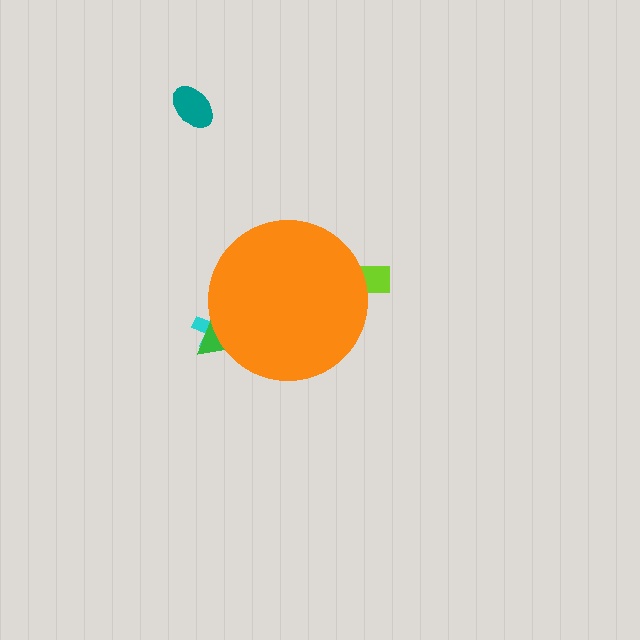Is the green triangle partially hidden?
Yes, the green triangle is partially hidden behind the orange circle.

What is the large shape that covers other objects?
An orange circle.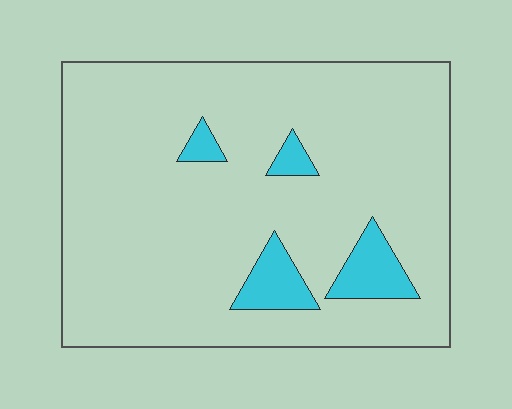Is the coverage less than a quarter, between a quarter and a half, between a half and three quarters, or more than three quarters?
Less than a quarter.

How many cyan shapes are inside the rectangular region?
4.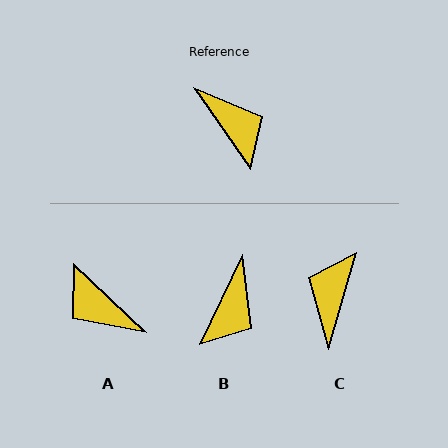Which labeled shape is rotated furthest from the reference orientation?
A, about 168 degrees away.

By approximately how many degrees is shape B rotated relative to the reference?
Approximately 60 degrees clockwise.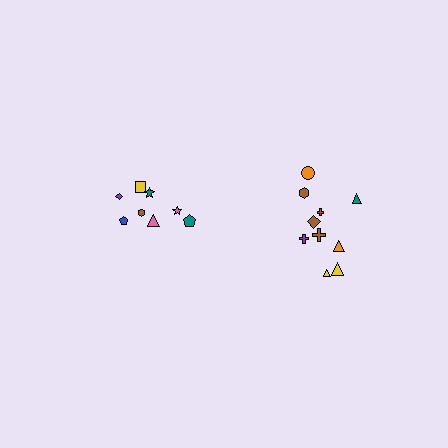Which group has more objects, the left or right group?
The right group.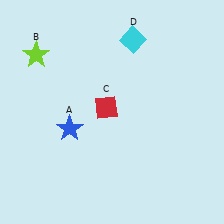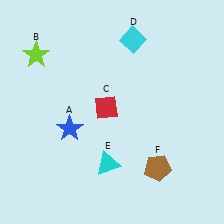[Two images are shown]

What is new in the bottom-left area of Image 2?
A cyan triangle (E) was added in the bottom-left area of Image 2.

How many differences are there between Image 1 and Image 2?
There are 2 differences between the two images.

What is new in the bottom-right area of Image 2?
A brown pentagon (F) was added in the bottom-right area of Image 2.